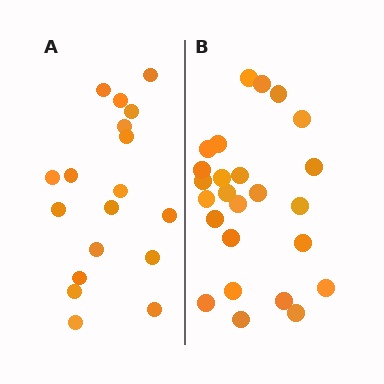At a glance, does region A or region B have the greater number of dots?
Region B (the right region) has more dots.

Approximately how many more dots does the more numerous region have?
Region B has roughly 8 or so more dots than region A.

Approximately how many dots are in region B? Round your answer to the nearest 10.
About 20 dots. (The exact count is 25, which rounds to 20.)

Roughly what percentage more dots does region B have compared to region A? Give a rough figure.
About 40% more.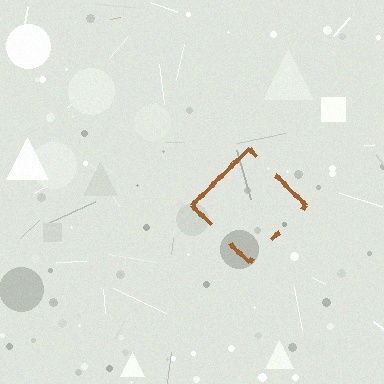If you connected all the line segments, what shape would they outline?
They would outline a diamond.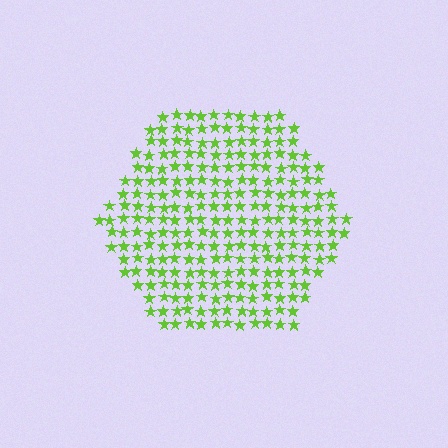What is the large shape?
The large shape is a hexagon.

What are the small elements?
The small elements are stars.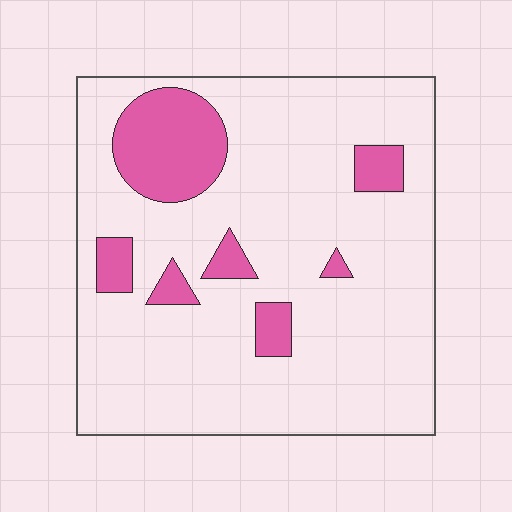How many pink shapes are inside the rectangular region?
7.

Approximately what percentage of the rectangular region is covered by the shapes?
Approximately 15%.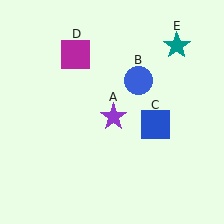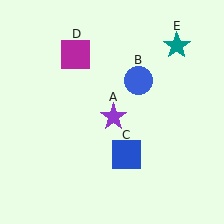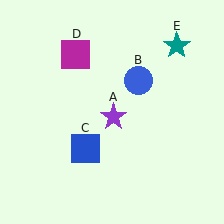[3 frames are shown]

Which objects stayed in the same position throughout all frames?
Purple star (object A) and blue circle (object B) and magenta square (object D) and teal star (object E) remained stationary.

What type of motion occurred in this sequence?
The blue square (object C) rotated clockwise around the center of the scene.